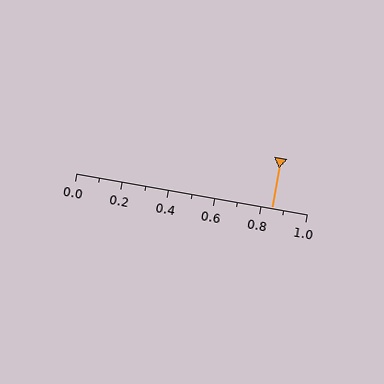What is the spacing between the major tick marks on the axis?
The major ticks are spaced 0.2 apart.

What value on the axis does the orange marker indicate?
The marker indicates approximately 0.85.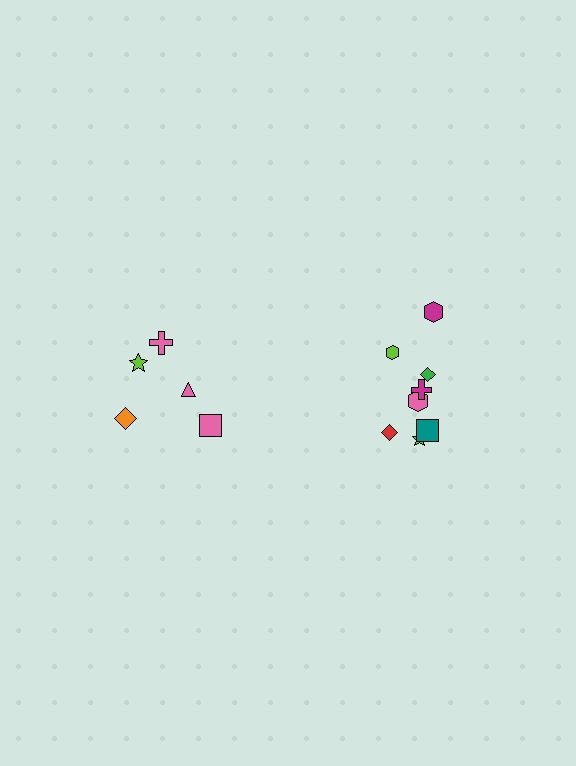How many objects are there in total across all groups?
There are 13 objects.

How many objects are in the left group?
There are 5 objects.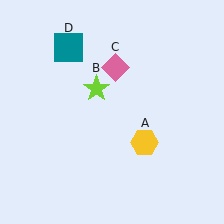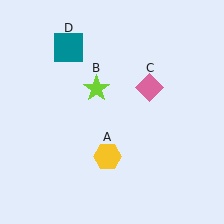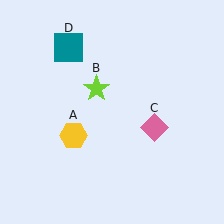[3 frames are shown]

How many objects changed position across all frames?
2 objects changed position: yellow hexagon (object A), pink diamond (object C).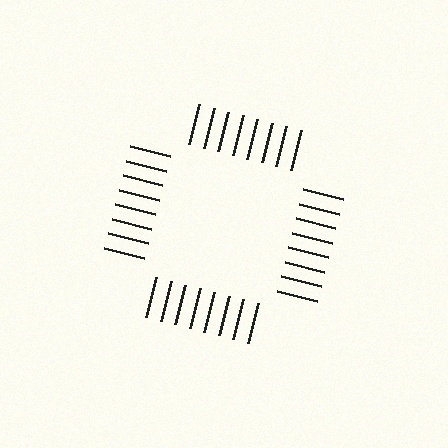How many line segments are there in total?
32 — 8 along each of the 4 edges.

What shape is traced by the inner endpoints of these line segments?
An illusory square — the line segments terminate on its edges but no continuous stroke is drawn.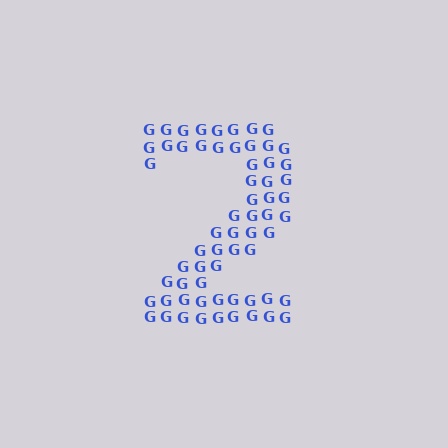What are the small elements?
The small elements are letter G's.